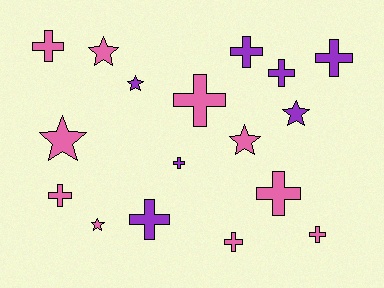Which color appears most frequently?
Pink, with 10 objects.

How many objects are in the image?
There are 17 objects.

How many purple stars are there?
There are 2 purple stars.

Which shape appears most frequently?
Cross, with 11 objects.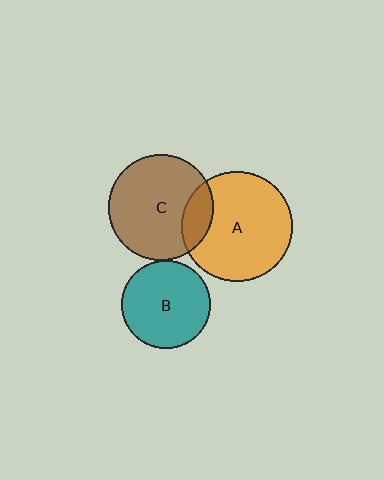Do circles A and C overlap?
Yes.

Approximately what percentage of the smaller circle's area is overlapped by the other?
Approximately 15%.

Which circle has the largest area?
Circle A (orange).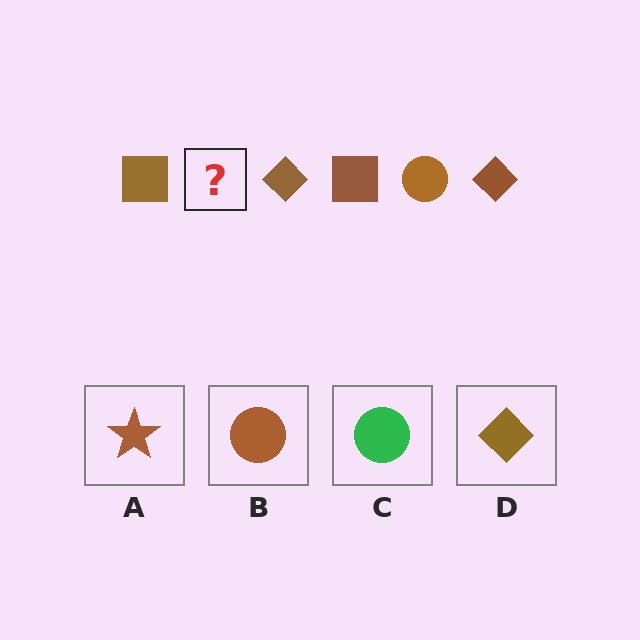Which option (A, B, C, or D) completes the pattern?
B.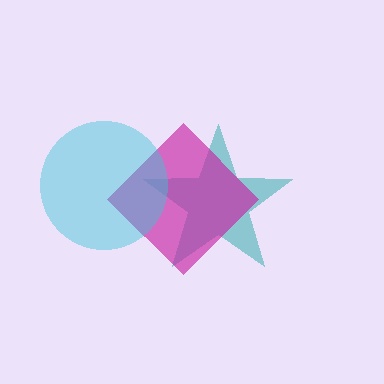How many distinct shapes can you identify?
There are 3 distinct shapes: a teal star, a magenta diamond, a cyan circle.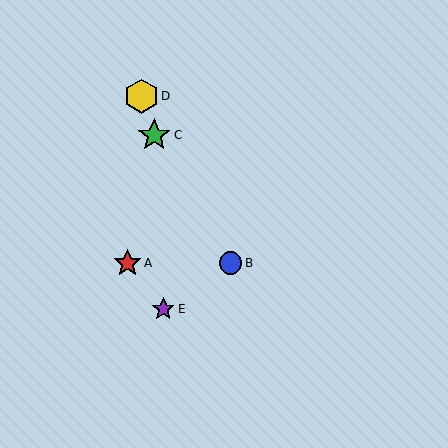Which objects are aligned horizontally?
Objects A, B are aligned horizontally.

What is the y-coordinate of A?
Object A is at y≈263.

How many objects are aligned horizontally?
2 objects (A, B) are aligned horizontally.